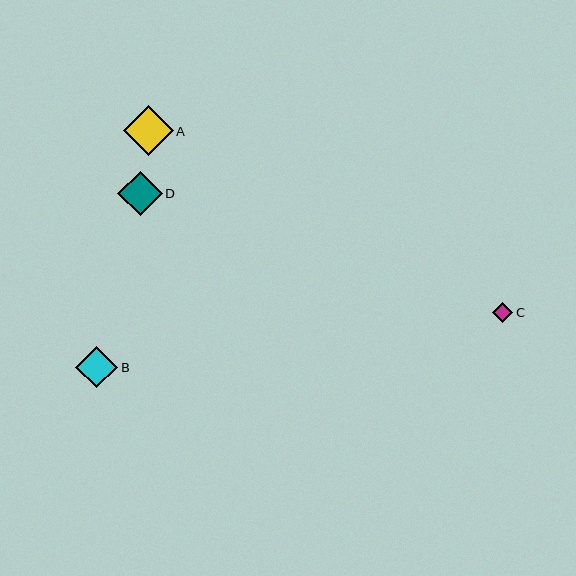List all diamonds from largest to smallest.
From largest to smallest: A, D, B, C.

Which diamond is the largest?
Diamond A is the largest with a size of approximately 50 pixels.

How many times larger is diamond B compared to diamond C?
Diamond B is approximately 2.1 times the size of diamond C.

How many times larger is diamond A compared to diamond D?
Diamond A is approximately 1.1 times the size of diamond D.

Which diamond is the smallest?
Diamond C is the smallest with a size of approximately 20 pixels.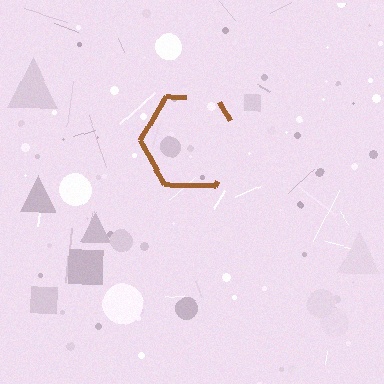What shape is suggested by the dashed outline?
The dashed outline suggests a hexagon.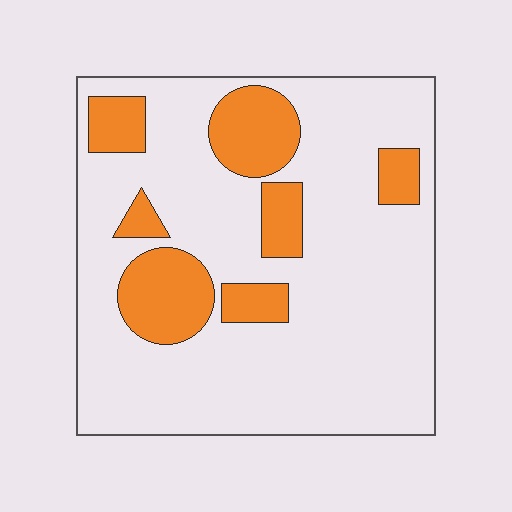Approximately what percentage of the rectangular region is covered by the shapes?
Approximately 20%.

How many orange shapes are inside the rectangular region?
7.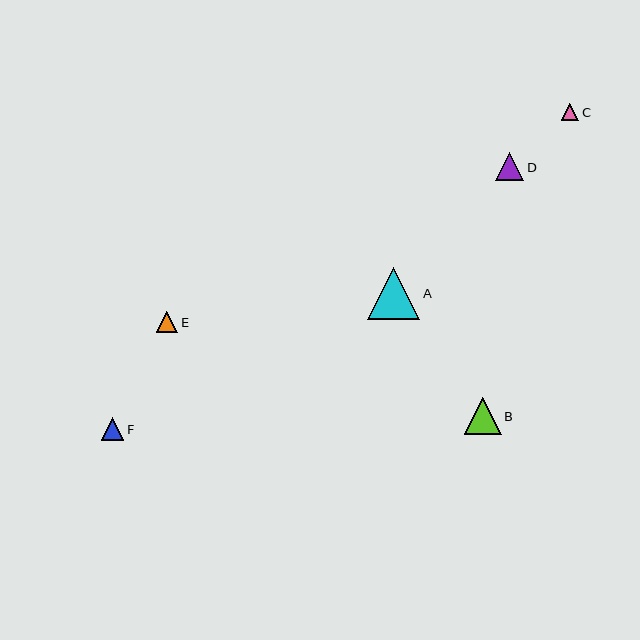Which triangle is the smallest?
Triangle C is the smallest with a size of approximately 17 pixels.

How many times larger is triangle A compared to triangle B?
Triangle A is approximately 1.4 times the size of triangle B.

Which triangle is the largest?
Triangle A is the largest with a size of approximately 52 pixels.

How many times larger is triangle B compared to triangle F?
Triangle B is approximately 1.6 times the size of triangle F.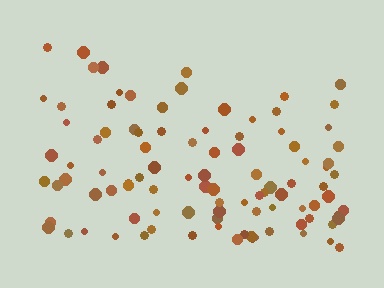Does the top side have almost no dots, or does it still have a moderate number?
Still a moderate number, just noticeably fewer than the bottom.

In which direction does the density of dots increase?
From top to bottom, with the bottom side densest.